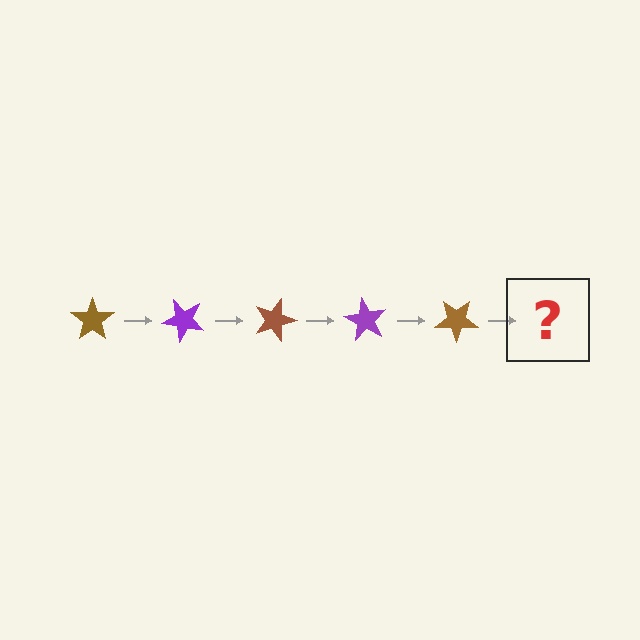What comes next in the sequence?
The next element should be a purple star, rotated 225 degrees from the start.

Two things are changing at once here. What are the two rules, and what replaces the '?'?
The two rules are that it rotates 45 degrees each step and the color cycles through brown and purple. The '?' should be a purple star, rotated 225 degrees from the start.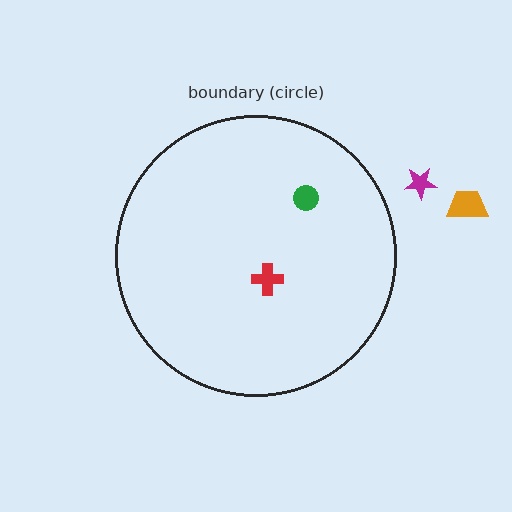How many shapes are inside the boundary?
2 inside, 2 outside.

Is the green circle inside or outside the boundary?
Inside.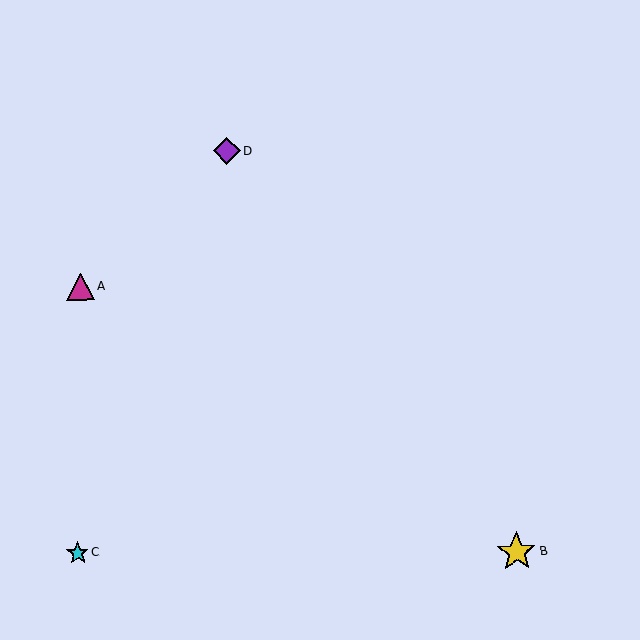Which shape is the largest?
The yellow star (labeled B) is the largest.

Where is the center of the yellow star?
The center of the yellow star is at (517, 552).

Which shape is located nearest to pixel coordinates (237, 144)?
The purple diamond (labeled D) at (227, 151) is nearest to that location.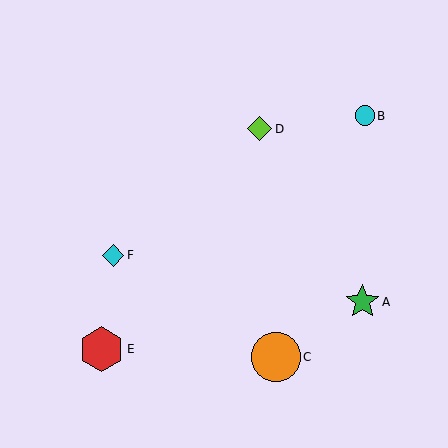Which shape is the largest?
The orange circle (labeled C) is the largest.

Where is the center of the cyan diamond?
The center of the cyan diamond is at (113, 255).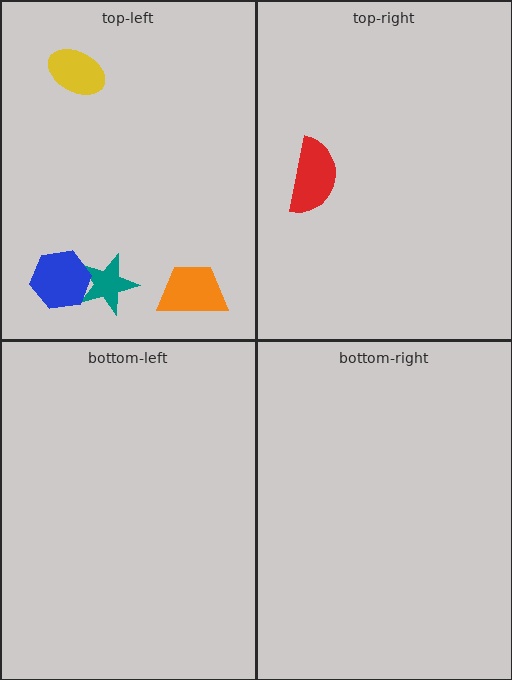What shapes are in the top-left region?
The orange trapezoid, the teal star, the blue hexagon, the yellow ellipse.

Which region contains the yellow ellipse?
The top-left region.